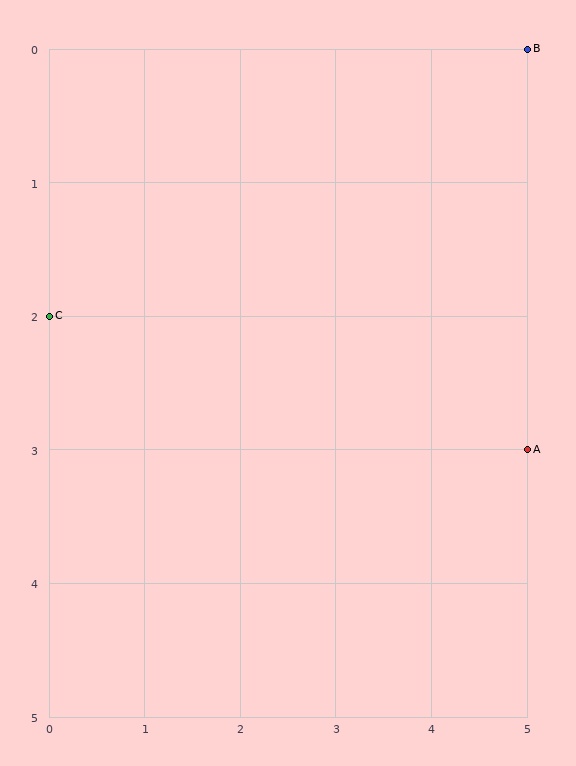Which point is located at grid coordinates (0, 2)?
Point C is at (0, 2).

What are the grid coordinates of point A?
Point A is at grid coordinates (5, 3).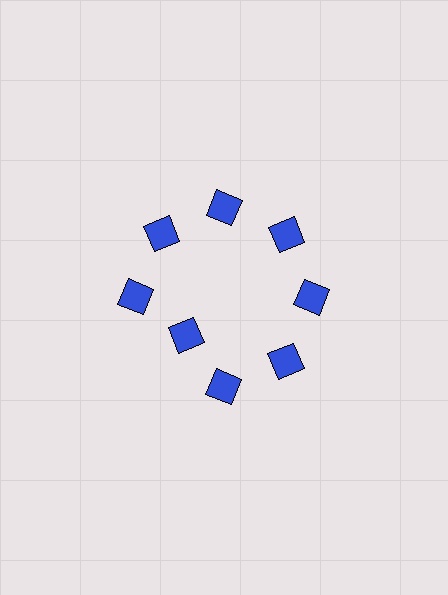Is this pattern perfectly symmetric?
No. The 8 blue squares are arranged in a ring, but one element near the 8 o'clock position is pulled inward toward the center, breaking the 8-fold rotational symmetry.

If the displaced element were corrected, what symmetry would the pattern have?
It would have 8-fold rotational symmetry — the pattern would map onto itself every 45 degrees.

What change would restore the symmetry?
The symmetry would be restored by moving it outward, back onto the ring so that all 8 squares sit at equal angles and equal distance from the center.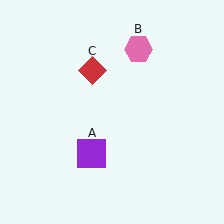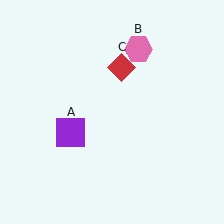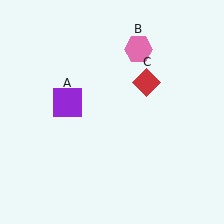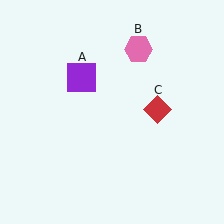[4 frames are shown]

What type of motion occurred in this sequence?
The purple square (object A), red diamond (object C) rotated clockwise around the center of the scene.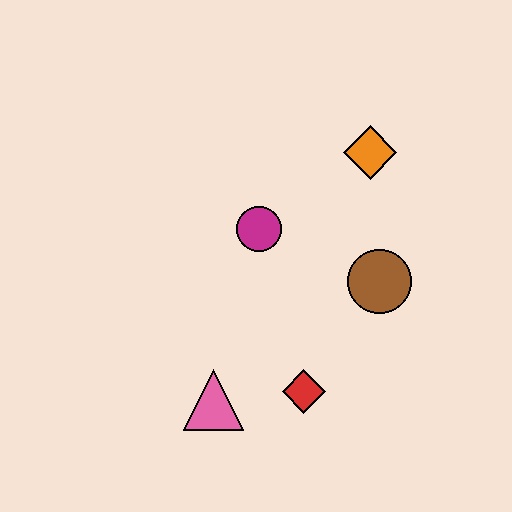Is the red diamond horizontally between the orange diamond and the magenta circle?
Yes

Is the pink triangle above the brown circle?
No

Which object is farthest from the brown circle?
The pink triangle is farthest from the brown circle.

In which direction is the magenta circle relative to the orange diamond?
The magenta circle is to the left of the orange diamond.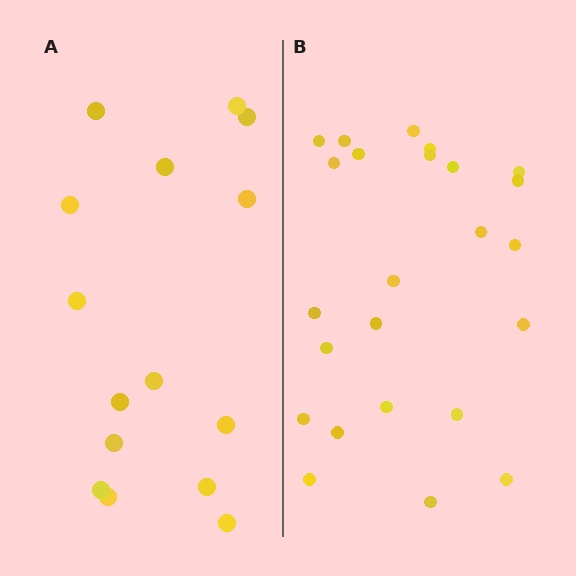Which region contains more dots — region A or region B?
Region B (the right region) has more dots.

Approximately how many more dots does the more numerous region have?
Region B has roughly 8 or so more dots than region A.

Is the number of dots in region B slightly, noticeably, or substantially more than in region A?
Region B has substantially more. The ratio is roughly 1.6 to 1.